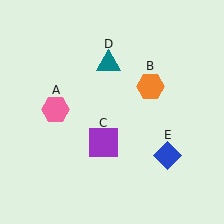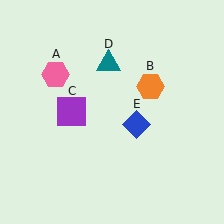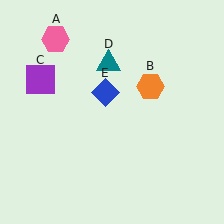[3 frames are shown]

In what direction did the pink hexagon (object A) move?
The pink hexagon (object A) moved up.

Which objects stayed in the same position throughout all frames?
Orange hexagon (object B) and teal triangle (object D) remained stationary.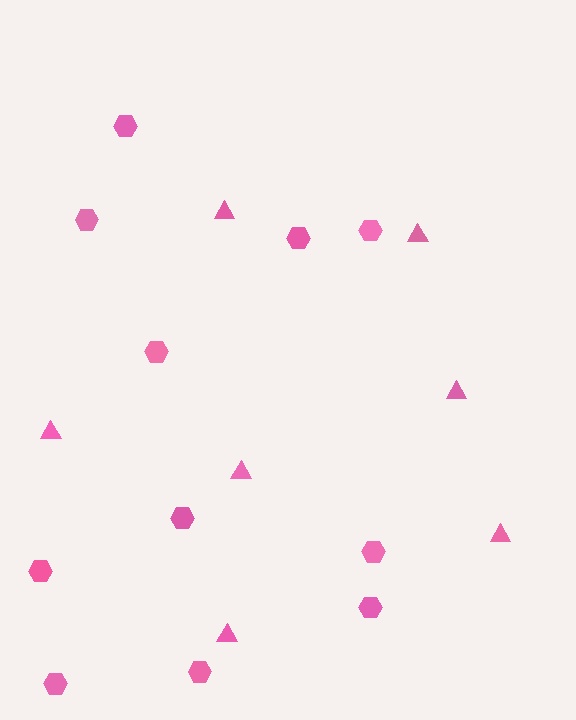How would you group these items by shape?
There are 2 groups: one group of hexagons (11) and one group of triangles (7).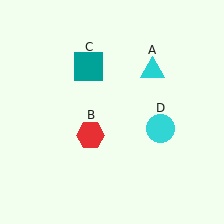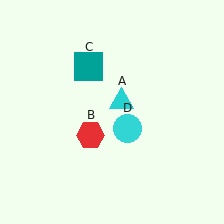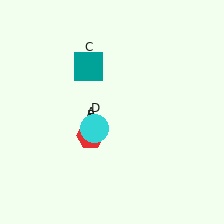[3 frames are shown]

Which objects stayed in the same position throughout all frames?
Red hexagon (object B) and teal square (object C) remained stationary.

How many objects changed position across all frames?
2 objects changed position: cyan triangle (object A), cyan circle (object D).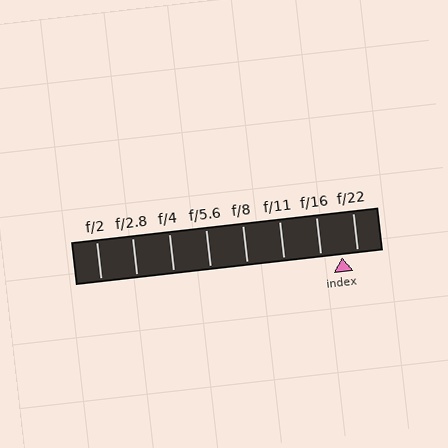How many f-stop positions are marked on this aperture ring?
There are 8 f-stop positions marked.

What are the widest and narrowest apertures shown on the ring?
The widest aperture shown is f/2 and the narrowest is f/22.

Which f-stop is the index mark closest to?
The index mark is closest to f/22.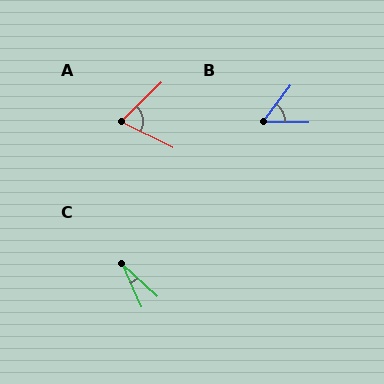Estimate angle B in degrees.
Approximately 53 degrees.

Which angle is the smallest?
C, at approximately 24 degrees.